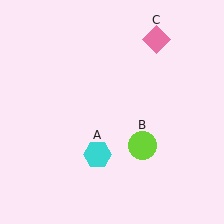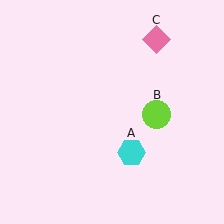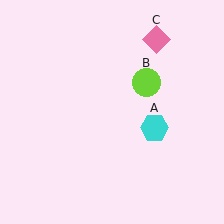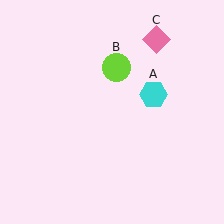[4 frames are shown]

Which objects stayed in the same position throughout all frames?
Pink diamond (object C) remained stationary.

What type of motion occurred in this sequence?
The cyan hexagon (object A), lime circle (object B) rotated counterclockwise around the center of the scene.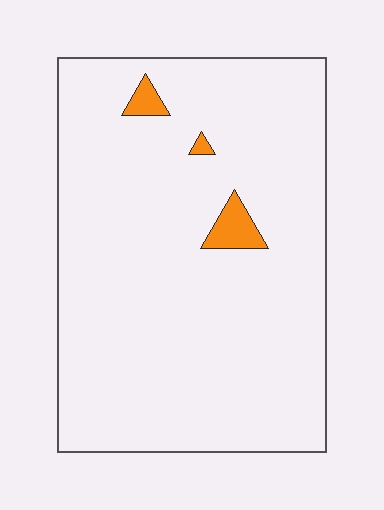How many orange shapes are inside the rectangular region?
3.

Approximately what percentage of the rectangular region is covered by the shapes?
Approximately 5%.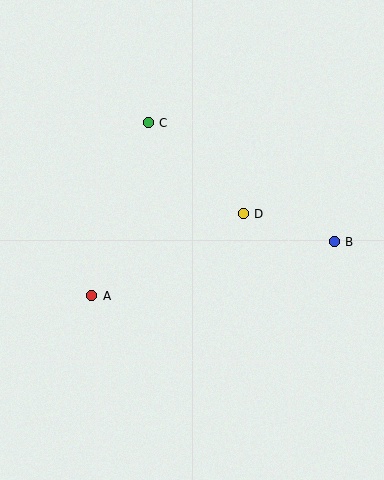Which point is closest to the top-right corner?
Point B is closest to the top-right corner.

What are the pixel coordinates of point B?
Point B is at (334, 242).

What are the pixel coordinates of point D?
Point D is at (243, 214).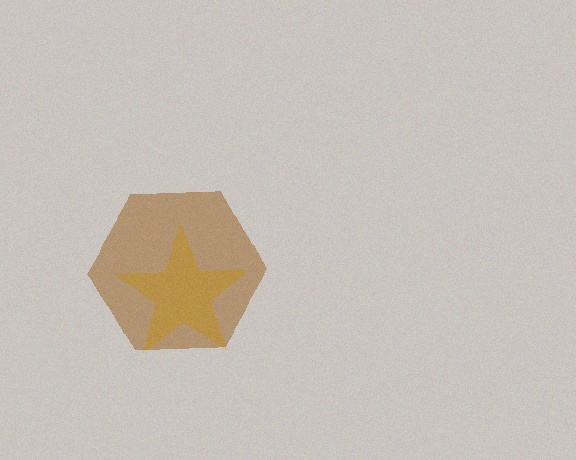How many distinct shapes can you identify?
There are 2 distinct shapes: a yellow star, a brown hexagon.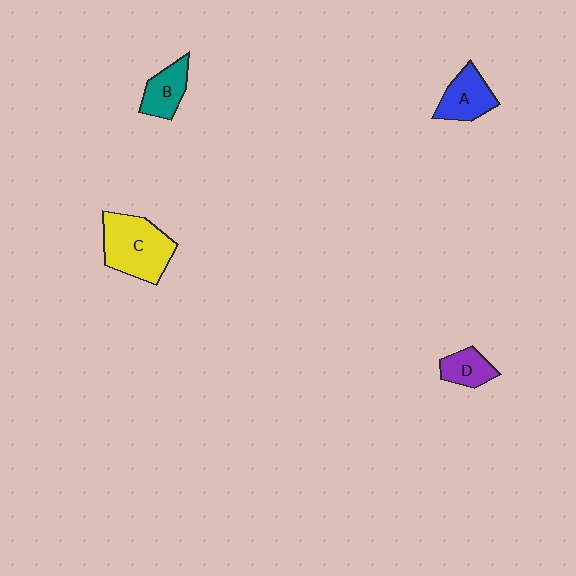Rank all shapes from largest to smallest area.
From largest to smallest: C (yellow), A (blue), B (teal), D (purple).